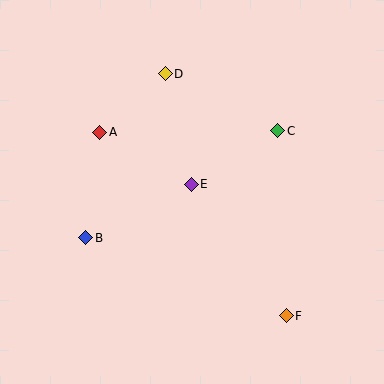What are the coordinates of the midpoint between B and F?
The midpoint between B and F is at (186, 277).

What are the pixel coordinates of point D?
Point D is at (165, 74).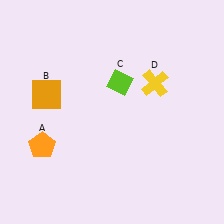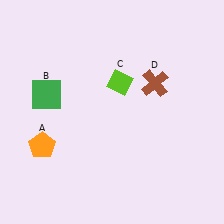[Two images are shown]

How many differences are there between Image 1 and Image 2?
There are 2 differences between the two images.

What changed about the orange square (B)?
In Image 1, B is orange. In Image 2, it changed to green.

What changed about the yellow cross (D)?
In Image 1, D is yellow. In Image 2, it changed to brown.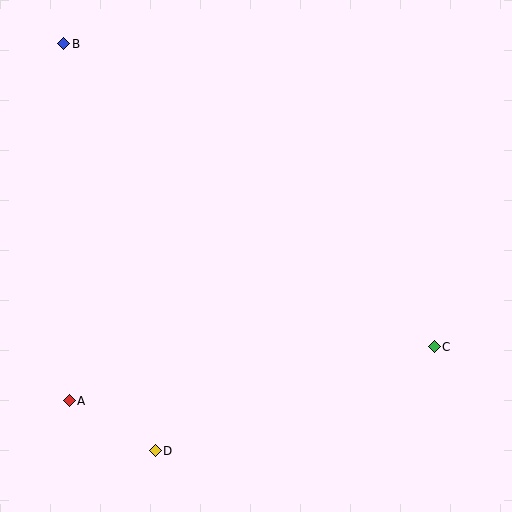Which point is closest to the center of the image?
Point C at (434, 347) is closest to the center.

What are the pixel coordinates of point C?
Point C is at (434, 347).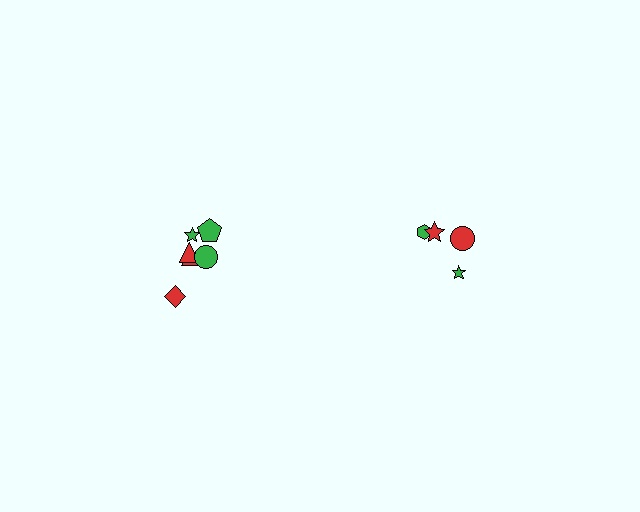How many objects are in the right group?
There are 4 objects.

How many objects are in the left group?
There are 6 objects.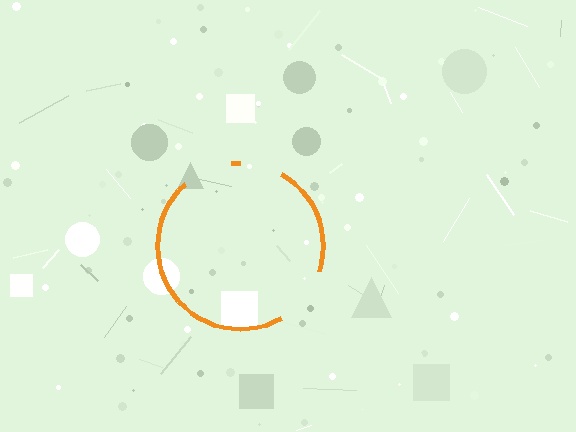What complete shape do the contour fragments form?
The contour fragments form a circle.